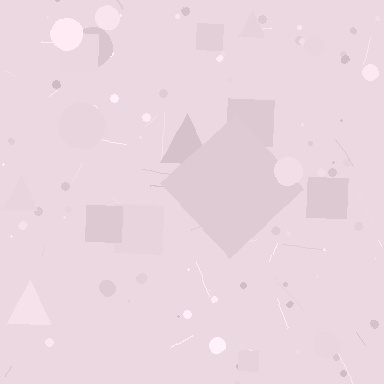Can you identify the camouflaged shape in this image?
The camouflaged shape is a diamond.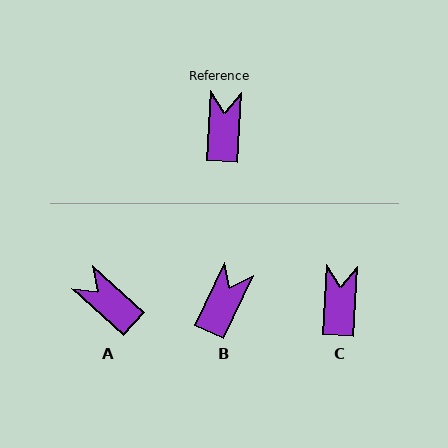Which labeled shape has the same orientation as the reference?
C.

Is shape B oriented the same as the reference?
No, it is off by about 22 degrees.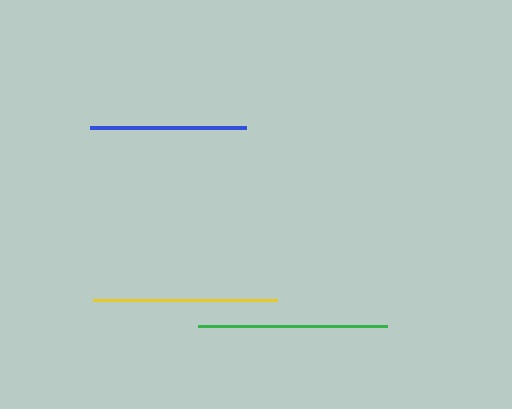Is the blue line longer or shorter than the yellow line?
The yellow line is longer than the blue line.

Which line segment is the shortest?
The blue line is the shortest at approximately 156 pixels.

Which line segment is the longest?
The green line is the longest at approximately 189 pixels.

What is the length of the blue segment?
The blue segment is approximately 156 pixels long.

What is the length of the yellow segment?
The yellow segment is approximately 184 pixels long.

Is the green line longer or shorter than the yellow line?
The green line is longer than the yellow line.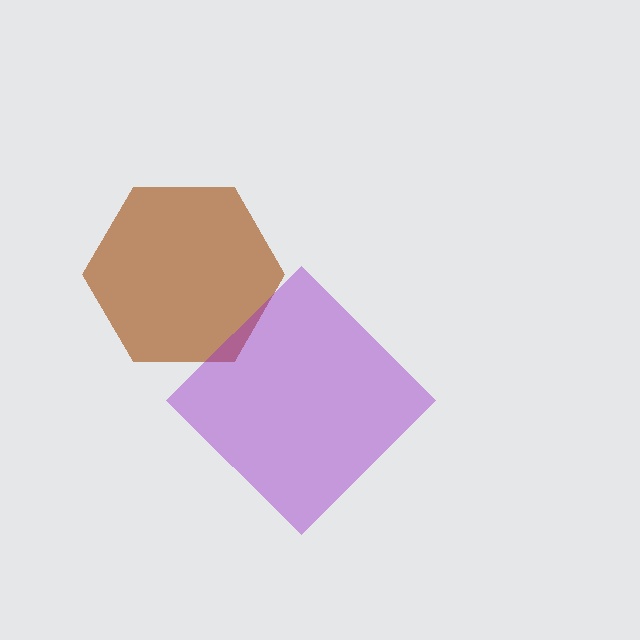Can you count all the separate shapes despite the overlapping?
Yes, there are 2 separate shapes.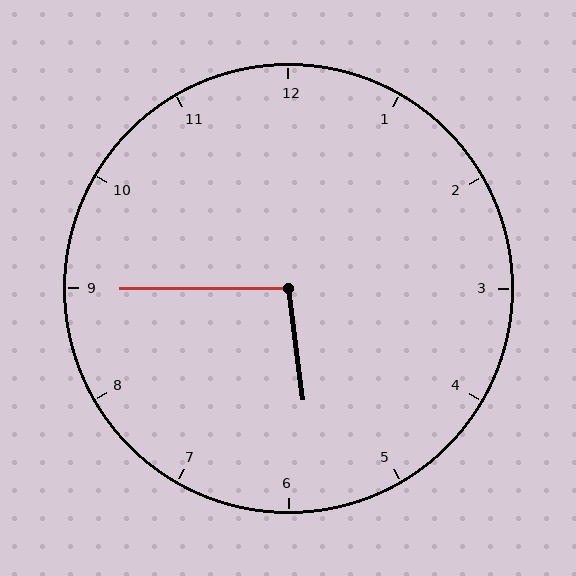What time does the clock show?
5:45.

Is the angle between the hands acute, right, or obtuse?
It is obtuse.